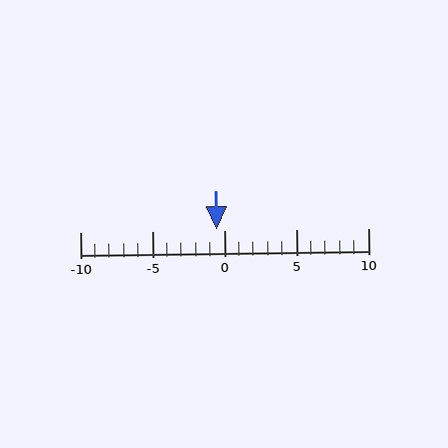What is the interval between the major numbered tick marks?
The major tick marks are spaced 5 units apart.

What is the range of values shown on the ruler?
The ruler shows values from -10 to 10.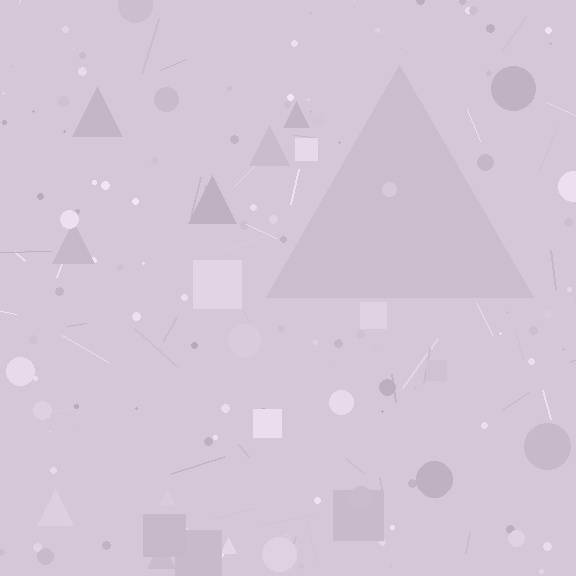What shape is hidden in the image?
A triangle is hidden in the image.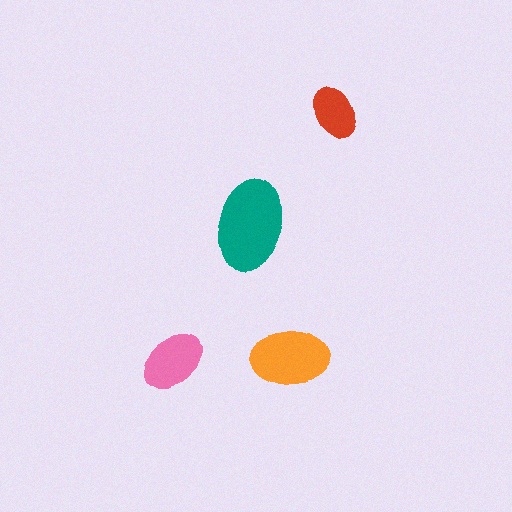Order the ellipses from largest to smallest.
the teal one, the orange one, the pink one, the red one.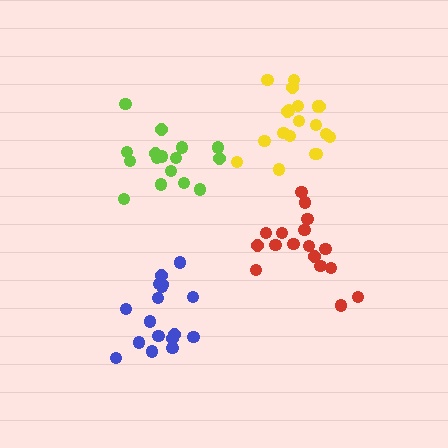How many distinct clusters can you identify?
There are 4 distinct clusters.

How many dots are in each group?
Group 1: 19 dots, Group 2: 17 dots, Group 3: 16 dots, Group 4: 17 dots (69 total).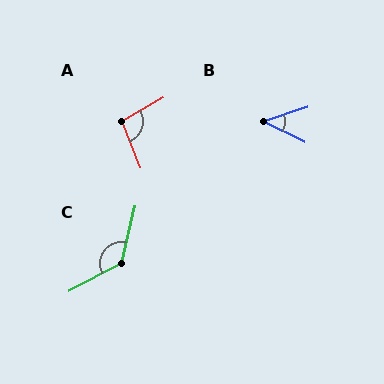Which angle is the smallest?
B, at approximately 44 degrees.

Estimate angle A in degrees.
Approximately 98 degrees.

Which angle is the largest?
C, at approximately 131 degrees.